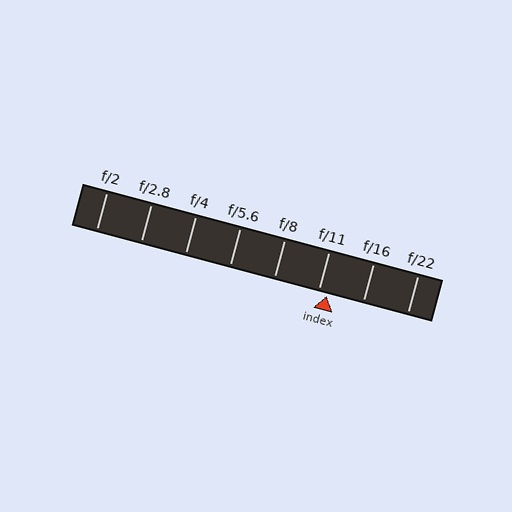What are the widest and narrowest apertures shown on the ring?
The widest aperture shown is f/2 and the narrowest is f/22.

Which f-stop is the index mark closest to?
The index mark is closest to f/11.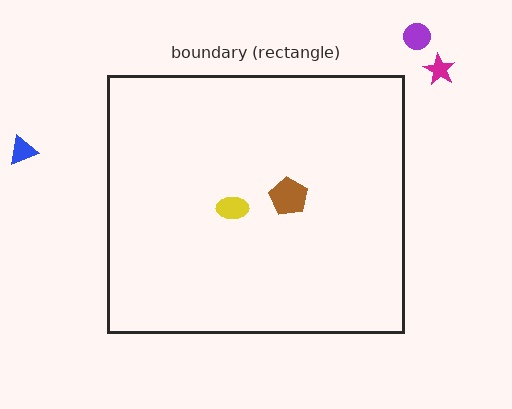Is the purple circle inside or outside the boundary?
Outside.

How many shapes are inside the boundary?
2 inside, 3 outside.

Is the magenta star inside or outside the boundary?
Outside.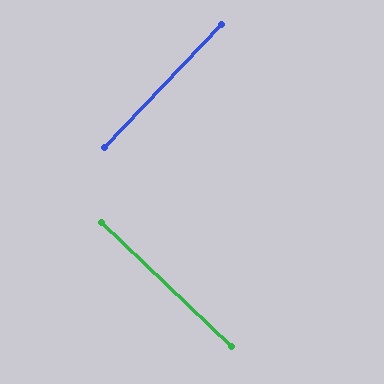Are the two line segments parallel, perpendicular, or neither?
Perpendicular — they meet at approximately 90°.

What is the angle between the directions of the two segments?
Approximately 90 degrees.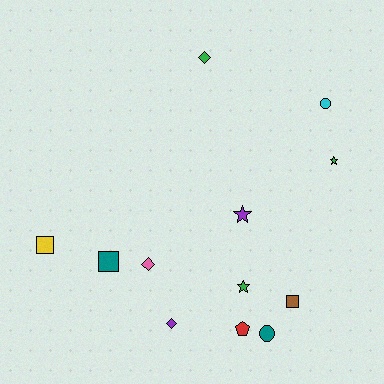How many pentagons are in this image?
There is 1 pentagon.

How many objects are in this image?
There are 12 objects.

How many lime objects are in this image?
There are no lime objects.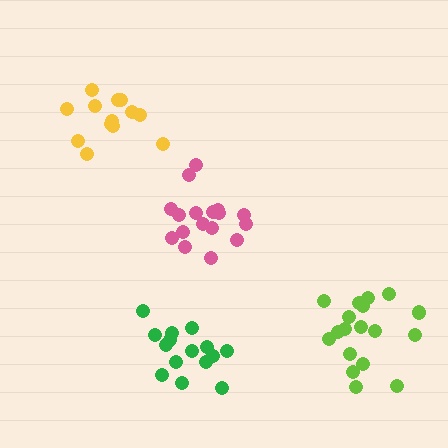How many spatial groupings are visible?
There are 4 spatial groupings.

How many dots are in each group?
Group 1: 18 dots, Group 2: 17 dots, Group 3: 15 dots, Group 4: 13 dots (63 total).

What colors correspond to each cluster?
The clusters are colored: lime, pink, green, yellow.